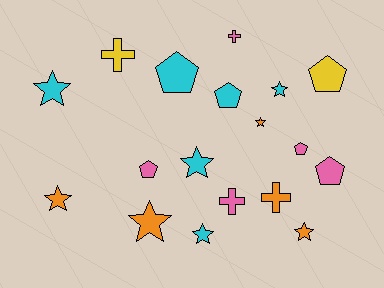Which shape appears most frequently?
Star, with 8 objects.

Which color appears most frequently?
Cyan, with 6 objects.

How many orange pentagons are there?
There are no orange pentagons.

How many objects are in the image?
There are 18 objects.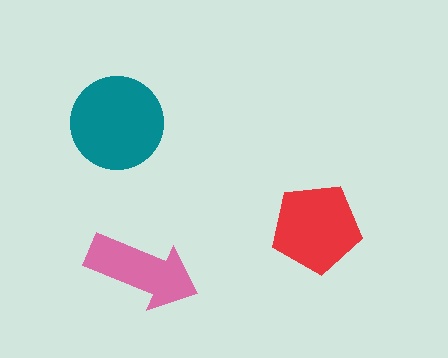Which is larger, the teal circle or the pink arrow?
The teal circle.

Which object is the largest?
The teal circle.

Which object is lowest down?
The pink arrow is bottommost.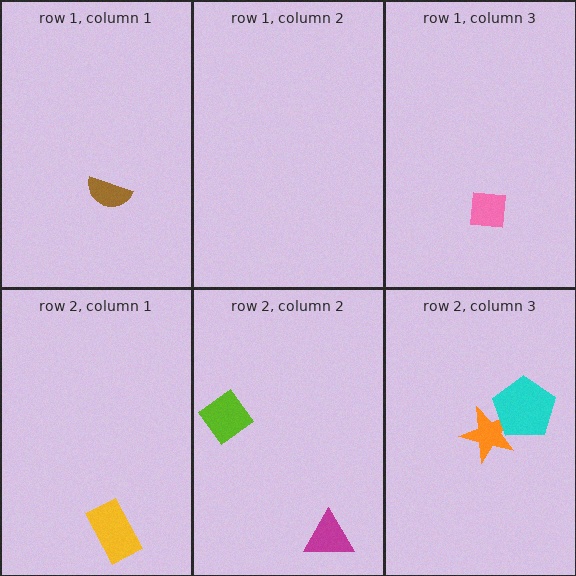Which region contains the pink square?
The row 1, column 3 region.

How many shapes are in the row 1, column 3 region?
1.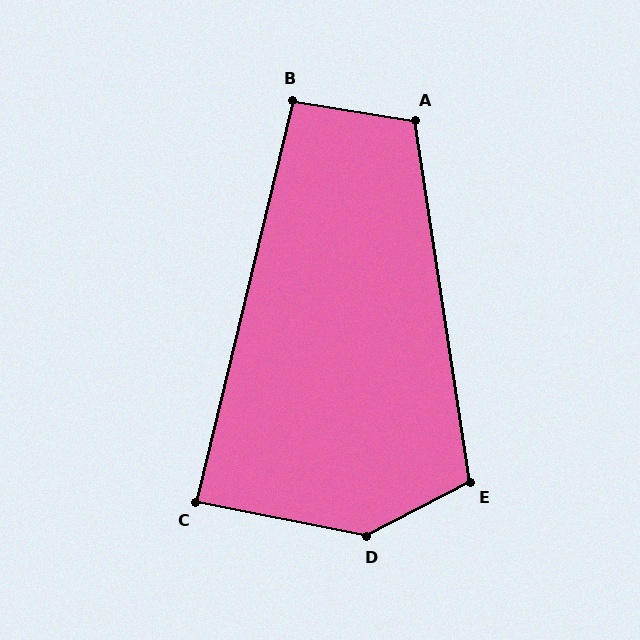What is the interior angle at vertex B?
Approximately 94 degrees (approximately right).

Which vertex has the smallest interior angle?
C, at approximately 88 degrees.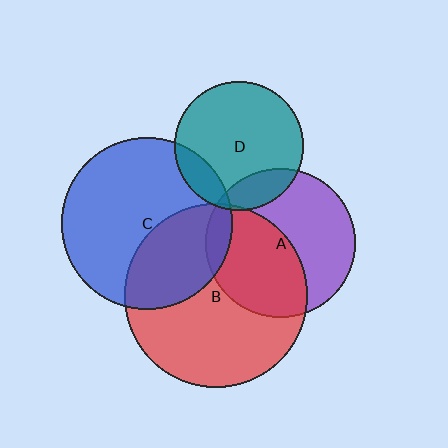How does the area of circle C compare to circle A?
Approximately 1.3 times.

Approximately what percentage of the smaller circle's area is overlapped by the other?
Approximately 15%.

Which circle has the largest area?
Circle B (red).